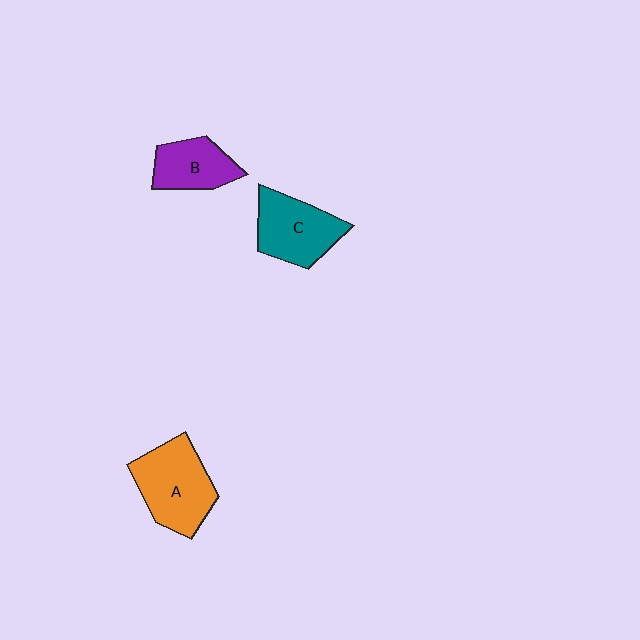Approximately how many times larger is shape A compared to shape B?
Approximately 1.5 times.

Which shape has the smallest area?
Shape B (purple).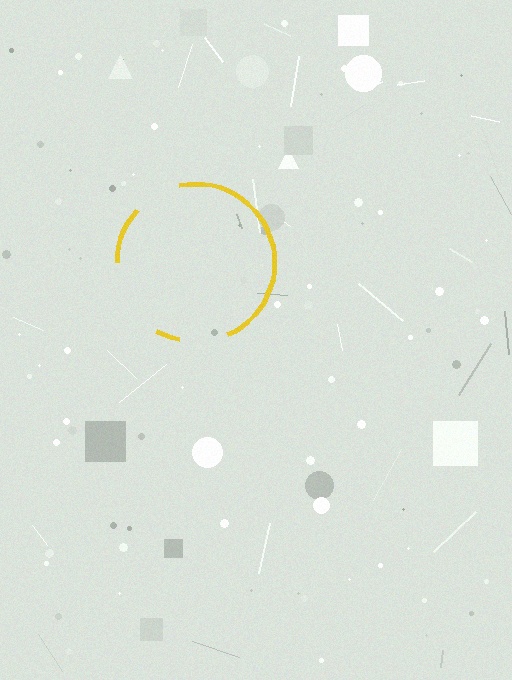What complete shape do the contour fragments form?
The contour fragments form a circle.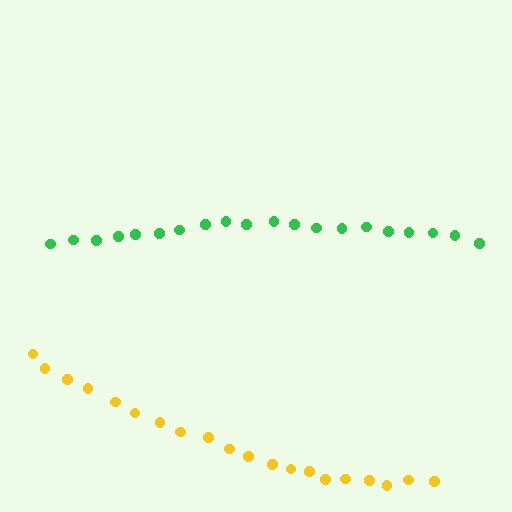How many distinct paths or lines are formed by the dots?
There are 2 distinct paths.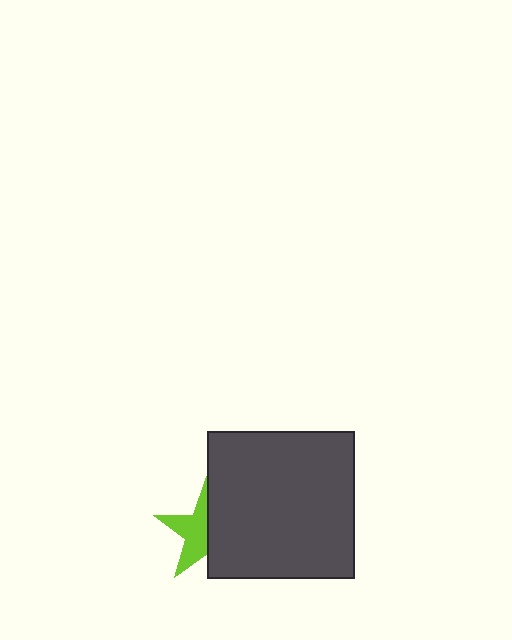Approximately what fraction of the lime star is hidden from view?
Roughly 48% of the lime star is hidden behind the dark gray square.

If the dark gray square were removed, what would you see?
You would see the complete lime star.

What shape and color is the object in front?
The object in front is a dark gray square.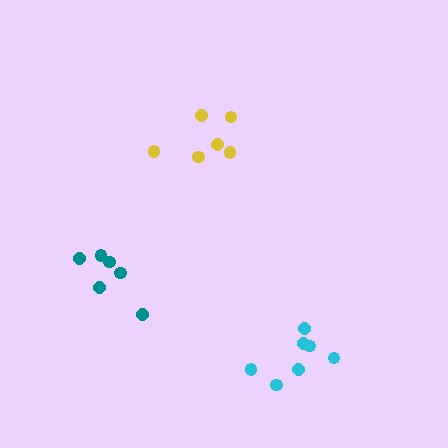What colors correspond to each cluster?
The clusters are colored: teal, yellow, cyan.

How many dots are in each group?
Group 1: 6 dots, Group 2: 6 dots, Group 3: 7 dots (19 total).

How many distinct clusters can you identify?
There are 3 distinct clusters.